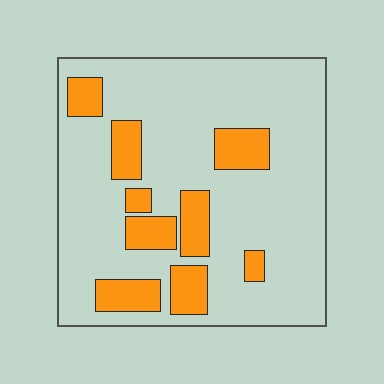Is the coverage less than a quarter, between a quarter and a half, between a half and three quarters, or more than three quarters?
Less than a quarter.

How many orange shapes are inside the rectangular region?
9.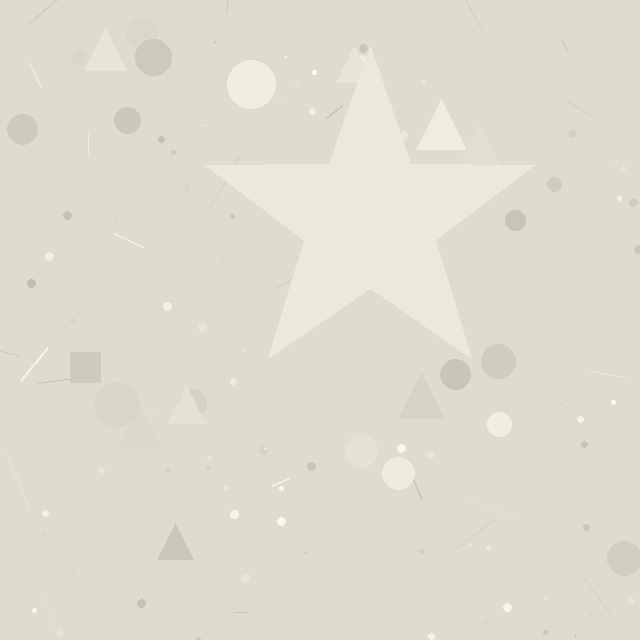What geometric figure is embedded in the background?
A star is embedded in the background.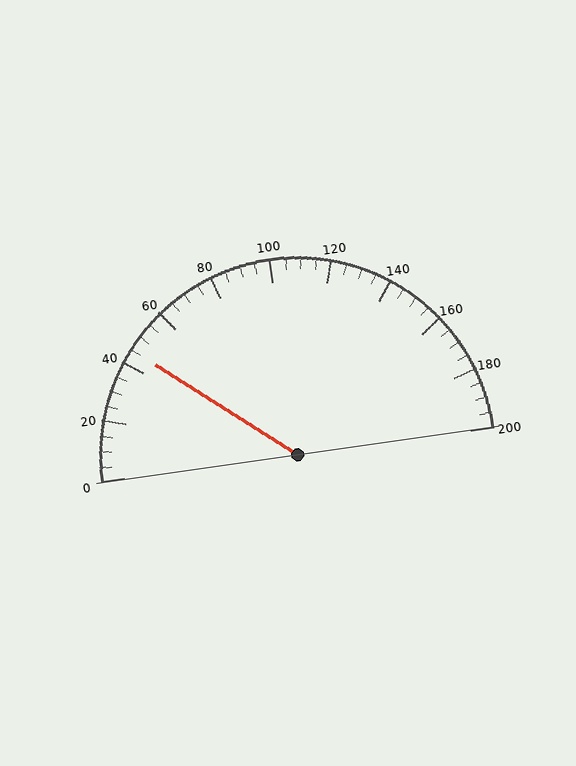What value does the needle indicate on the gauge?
The needle indicates approximately 45.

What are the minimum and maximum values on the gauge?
The gauge ranges from 0 to 200.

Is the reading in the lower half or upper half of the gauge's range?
The reading is in the lower half of the range (0 to 200).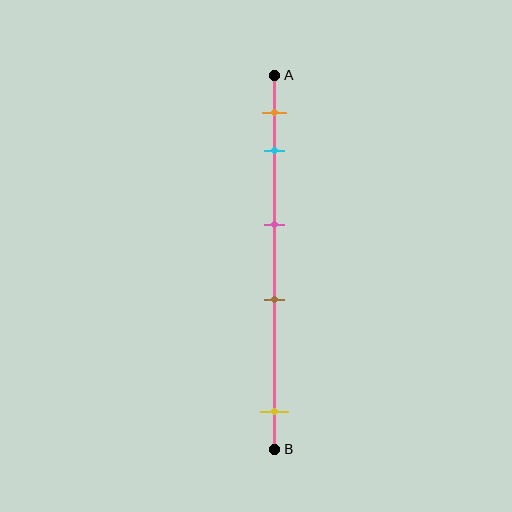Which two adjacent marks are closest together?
The orange and cyan marks are the closest adjacent pair.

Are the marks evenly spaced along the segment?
No, the marks are not evenly spaced.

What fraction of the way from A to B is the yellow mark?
The yellow mark is approximately 90% (0.9) of the way from A to B.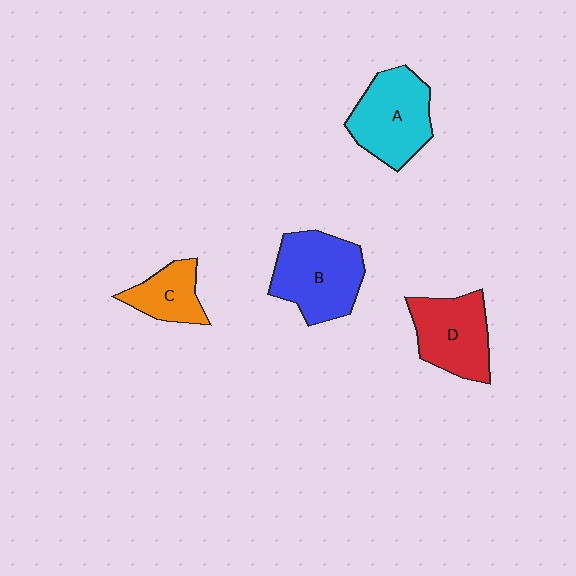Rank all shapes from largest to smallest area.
From largest to smallest: B (blue), A (cyan), D (red), C (orange).